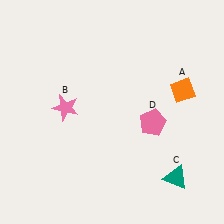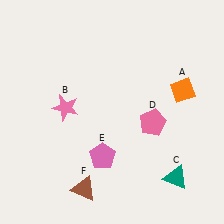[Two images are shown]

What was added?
A pink pentagon (E), a brown triangle (F) were added in Image 2.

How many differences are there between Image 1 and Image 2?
There are 2 differences between the two images.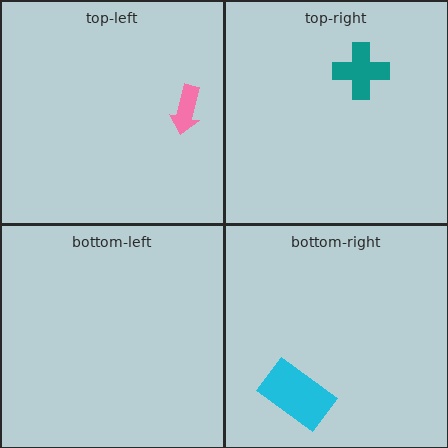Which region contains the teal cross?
The top-right region.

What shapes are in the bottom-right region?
The cyan rectangle.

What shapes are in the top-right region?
The teal cross.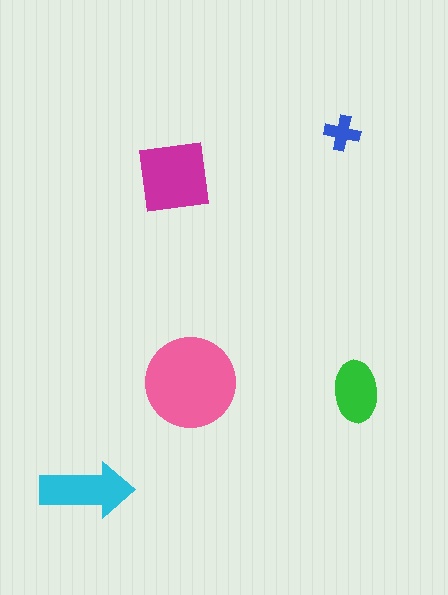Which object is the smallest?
The blue cross.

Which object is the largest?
The pink circle.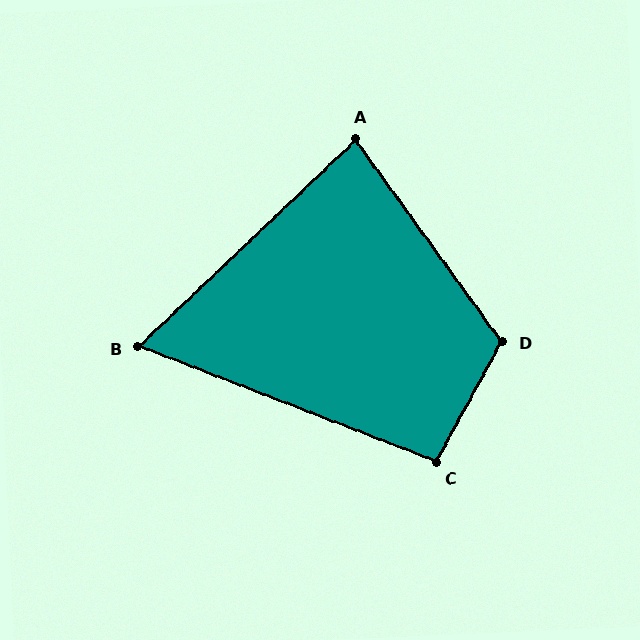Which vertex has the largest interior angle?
D, at approximately 115 degrees.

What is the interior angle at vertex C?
Approximately 98 degrees (obtuse).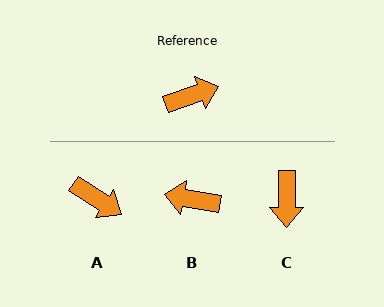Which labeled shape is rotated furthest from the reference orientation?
B, about 151 degrees away.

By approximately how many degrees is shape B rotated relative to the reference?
Approximately 151 degrees counter-clockwise.